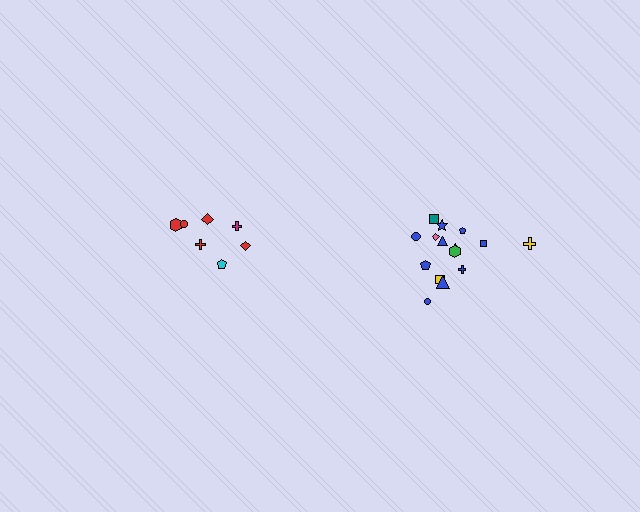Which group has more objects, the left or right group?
The right group.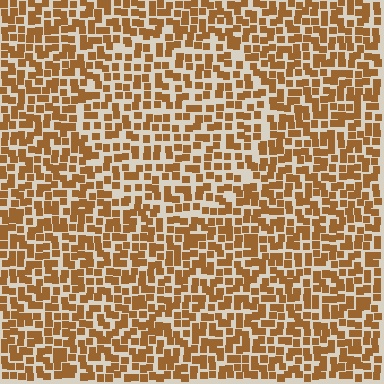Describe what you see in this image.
The image contains small brown elements arranged at two different densities. A circle-shaped region is visible where the elements are less densely packed than the surrounding area.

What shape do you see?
I see a circle.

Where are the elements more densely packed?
The elements are more densely packed outside the circle boundary.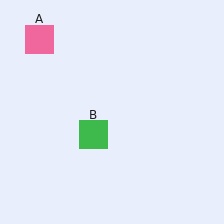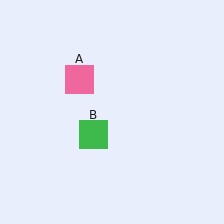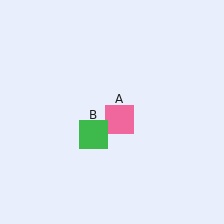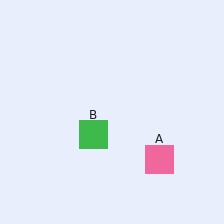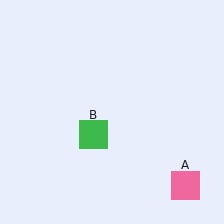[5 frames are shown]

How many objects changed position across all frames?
1 object changed position: pink square (object A).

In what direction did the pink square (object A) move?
The pink square (object A) moved down and to the right.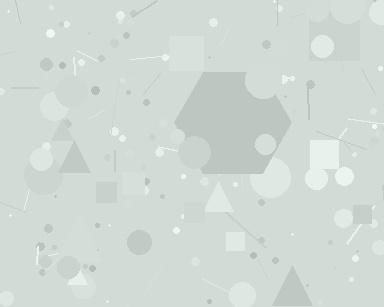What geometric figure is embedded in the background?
A hexagon is embedded in the background.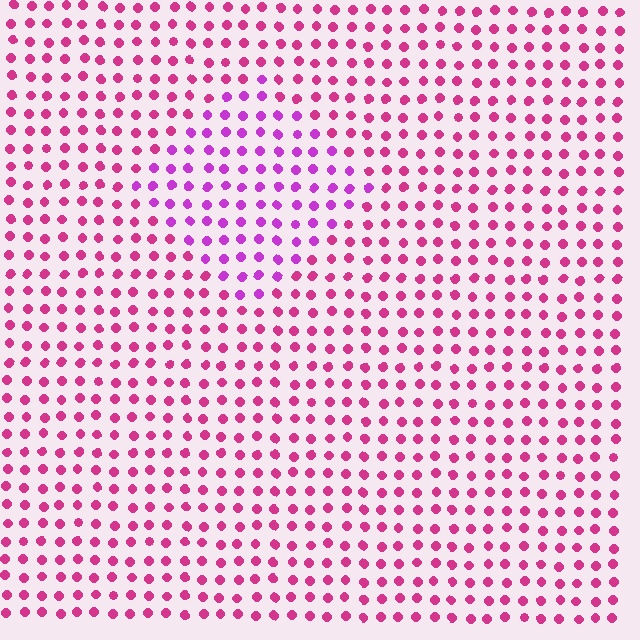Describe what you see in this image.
The image is filled with small magenta elements in a uniform arrangement. A diamond-shaped region is visible where the elements are tinted to a slightly different hue, forming a subtle color boundary.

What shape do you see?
I see a diamond.